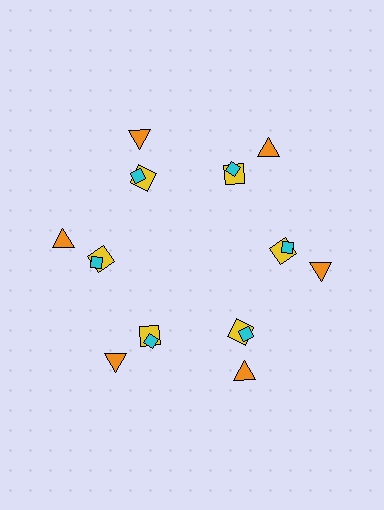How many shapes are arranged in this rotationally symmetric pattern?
There are 18 shapes, arranged in 6 groups of 3.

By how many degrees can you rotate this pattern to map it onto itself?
The pattern maps onto itself every 60 degrees of rotation.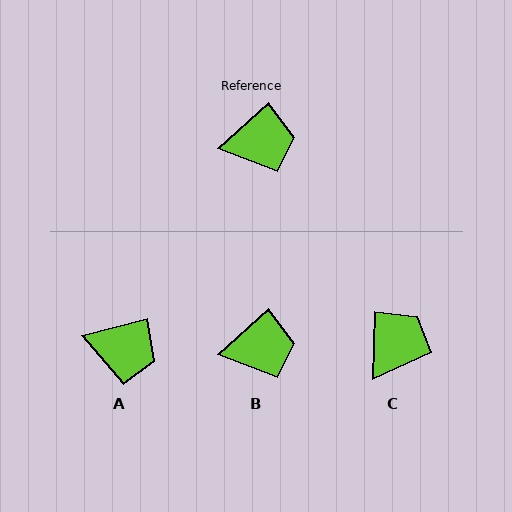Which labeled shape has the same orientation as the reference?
B.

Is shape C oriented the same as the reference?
No, it is off by about 46 degrees.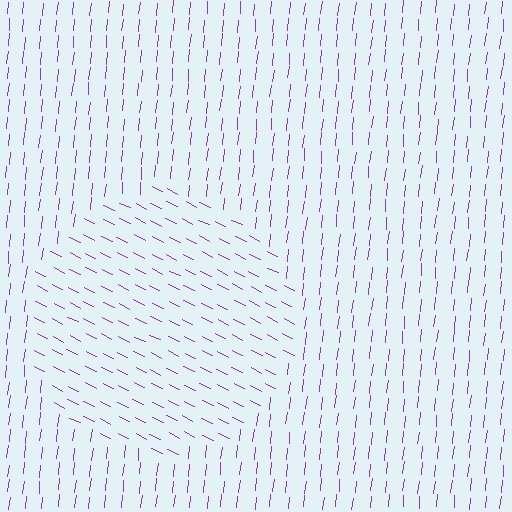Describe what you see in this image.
The image is filled with small purple line segments. A circle region in the image has lines oriented differently from the surrounding lines, creating a visible texture boundary.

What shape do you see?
I see a circle.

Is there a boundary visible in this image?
Yes, there is a texture boundary formed by a change in line orientation.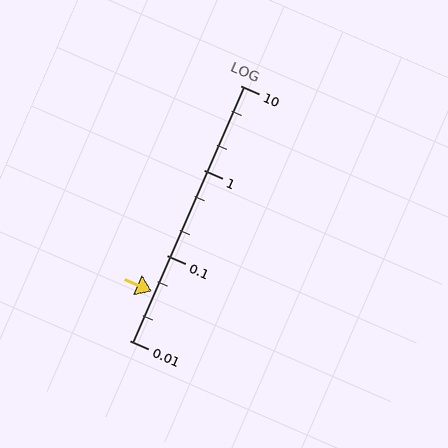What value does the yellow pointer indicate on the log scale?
The pointer indicates approximately 0.038.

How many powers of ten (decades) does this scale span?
The scale spans 3 decades, from 0.01 to 10.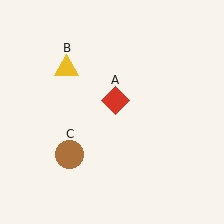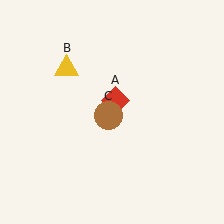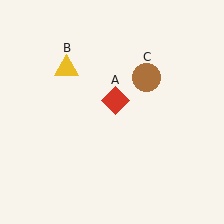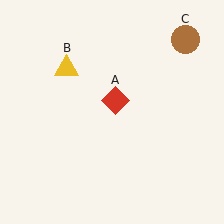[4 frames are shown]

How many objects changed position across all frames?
1 object changed position: brown circle (object C).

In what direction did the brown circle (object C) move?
The brown circle (object C) moved up and to the right.